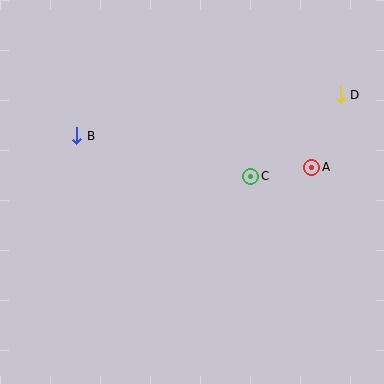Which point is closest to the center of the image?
Point C at (251, 176) is closest to the center.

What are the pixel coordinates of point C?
Point C is at (251, 176).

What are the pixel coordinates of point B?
Point B is at (77, 136).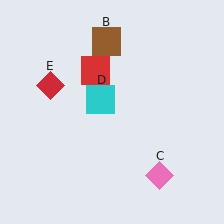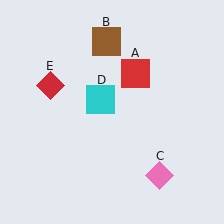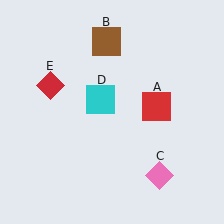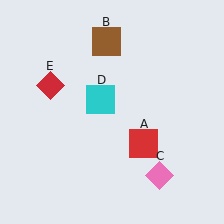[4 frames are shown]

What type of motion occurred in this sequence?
The red square (object A) rotated clockwise around the center of the scene.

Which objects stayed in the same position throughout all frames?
Brown square (object B) and pink diamond (object C) and cyan square (object D) and red diamond (object E) remained stationary.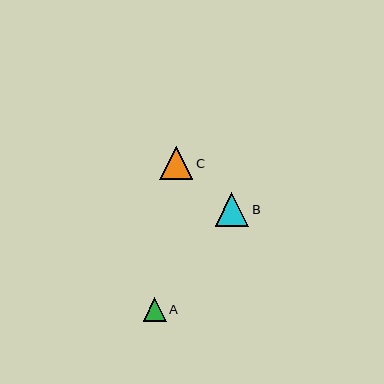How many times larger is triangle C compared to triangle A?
Triangle C is approximately 1.4 times the size of triangle A.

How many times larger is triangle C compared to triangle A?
Triangle C is approximately 1.4 times the size of triangle A.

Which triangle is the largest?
Triangle B is the largest with a size of approximately 34 pixels.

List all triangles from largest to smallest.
From largest to smallest: B, C, A.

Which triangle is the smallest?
Triangle A is the smallest with a size of approximately 23 pixels.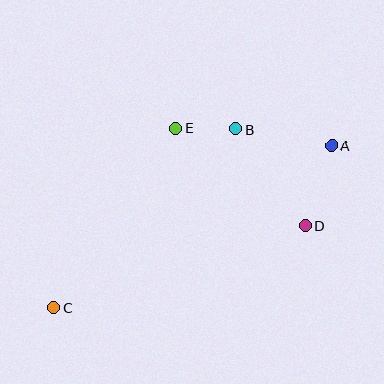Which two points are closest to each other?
Points B and E are closest to each other.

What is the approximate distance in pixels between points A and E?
The distance between A and E is approximately 157 pixels.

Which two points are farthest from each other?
Points A and C are farthest from each other.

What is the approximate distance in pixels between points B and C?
The distance between B and C is approximately 254 pixels.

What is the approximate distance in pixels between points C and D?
The distance between C and D is approximately 264 pixels.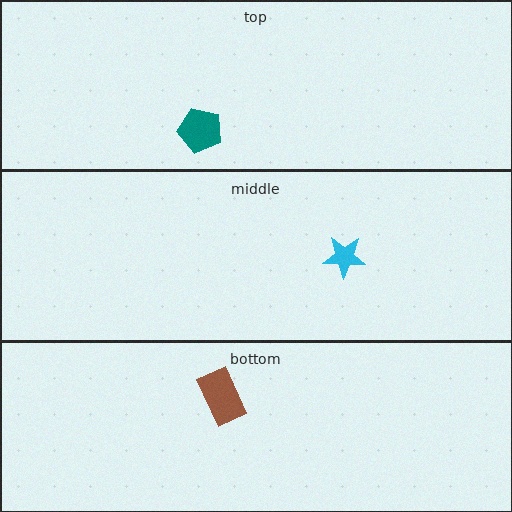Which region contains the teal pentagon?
The top region.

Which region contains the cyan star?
The middle region.